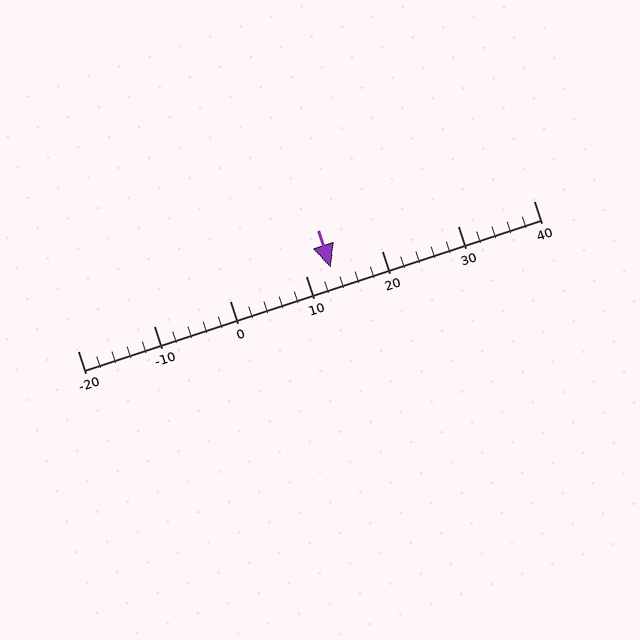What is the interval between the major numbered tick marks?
The major tick marks are spaced 10 units apart.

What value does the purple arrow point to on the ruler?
The purple arrow points to approximately 13.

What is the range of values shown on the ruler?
The ruler shows values from -20 to 40.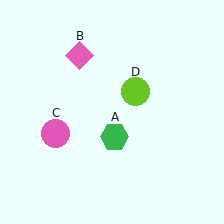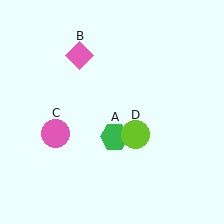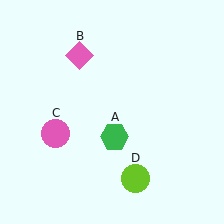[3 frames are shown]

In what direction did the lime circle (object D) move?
The lime circle (object D) moved down.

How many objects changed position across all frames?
1 object changed position: lime circle (object D).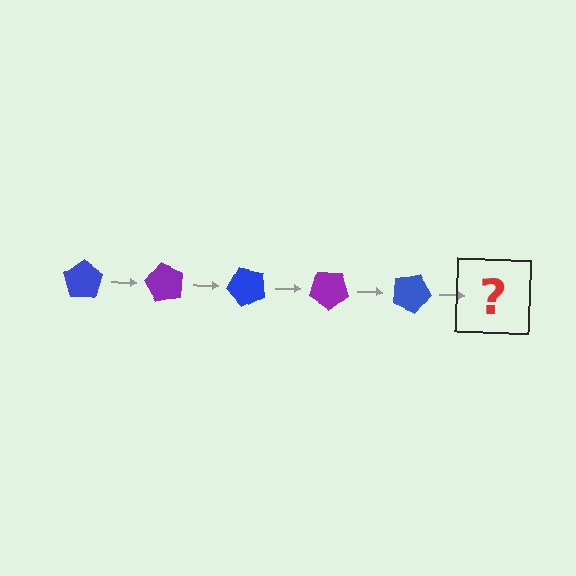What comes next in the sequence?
The next element should be a purple pentagon, rotated 300 degrees from the start.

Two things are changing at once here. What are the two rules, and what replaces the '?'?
The two rules are that it rotates 60 degrees each step and the color cycles through blue and purple. The '?' should be a purple pentagon, rotated 300 degrees from the start.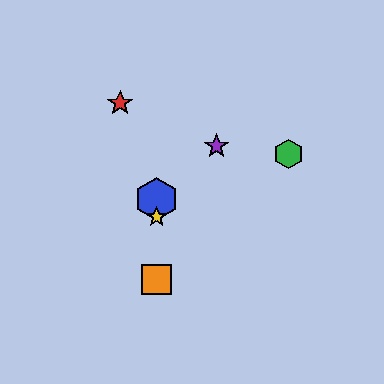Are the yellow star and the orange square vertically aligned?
Yes, both are at x≈157.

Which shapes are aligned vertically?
The blue hexagon, the yellow star, the orange square are aligned vertically.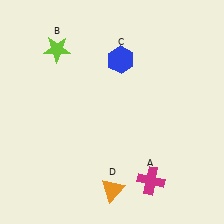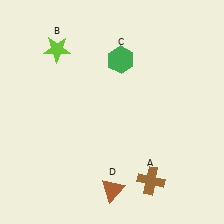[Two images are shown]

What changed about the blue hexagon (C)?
In Image 1, C is blue. In Image 2, it changed to green.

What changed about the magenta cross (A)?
In Image 1, A is magenta. In Image 2, it changed to brown.